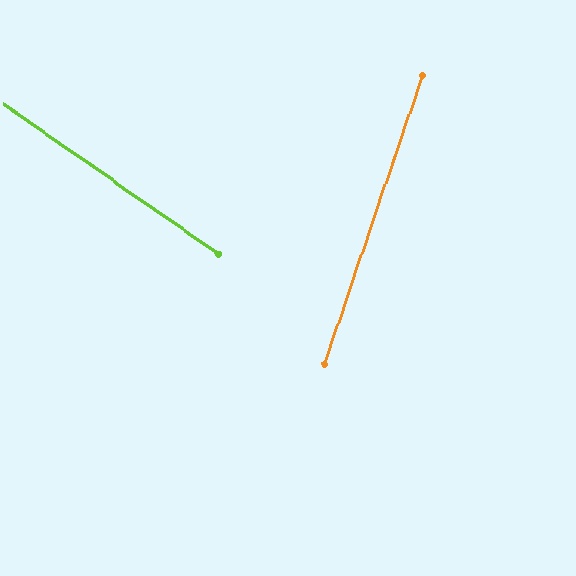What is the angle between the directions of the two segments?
Approximately 74 degrees.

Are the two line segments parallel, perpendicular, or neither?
Neither parallel nor perpendicular — they differ by about 74°.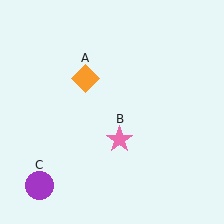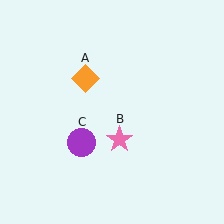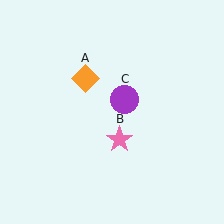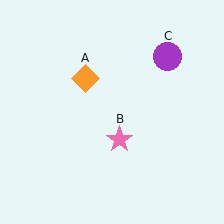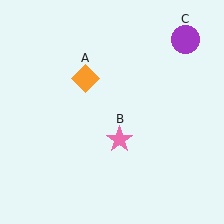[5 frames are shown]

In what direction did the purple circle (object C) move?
The purple circle (object C) moved up and to the right.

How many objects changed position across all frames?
1 object changed position: purple circle (object C).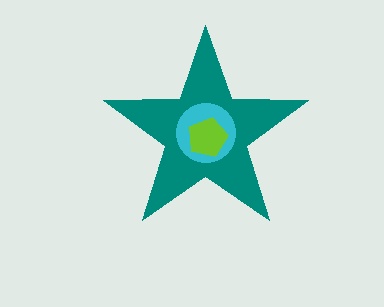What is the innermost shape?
The lime pentagon.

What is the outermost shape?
The teal star.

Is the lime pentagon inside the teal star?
Yes.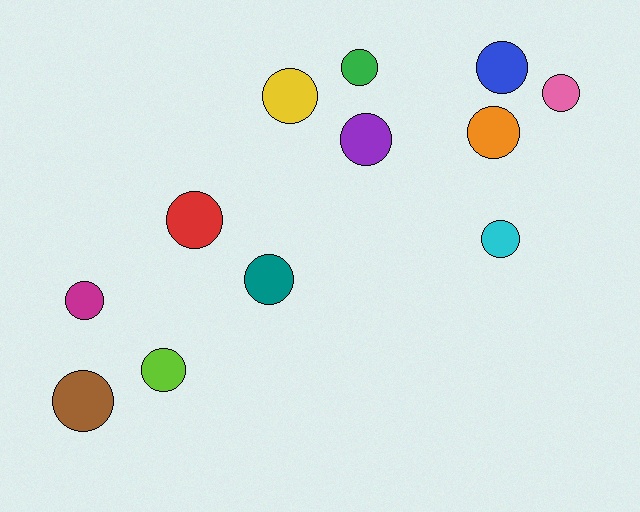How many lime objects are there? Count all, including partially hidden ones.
There is 1 lime object.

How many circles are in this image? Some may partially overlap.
There are 12 circles.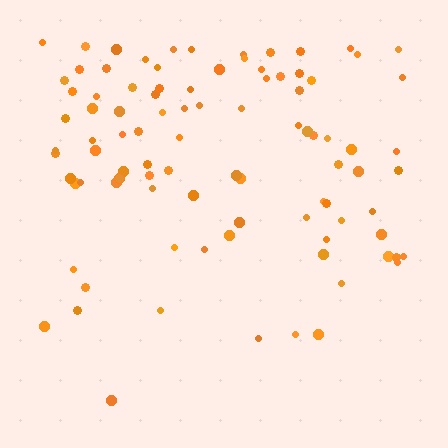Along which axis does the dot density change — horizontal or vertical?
Vertical.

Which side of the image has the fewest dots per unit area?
The bottom.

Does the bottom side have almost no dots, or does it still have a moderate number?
Still a moderate number, just noticeably fewer than the top.